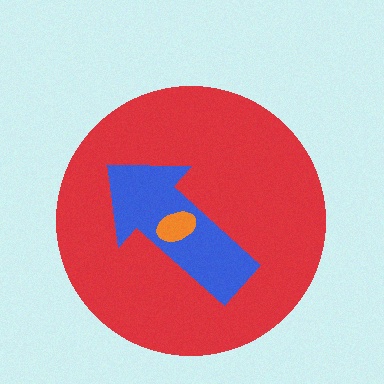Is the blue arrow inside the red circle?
Yes.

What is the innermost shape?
The orange ellipse.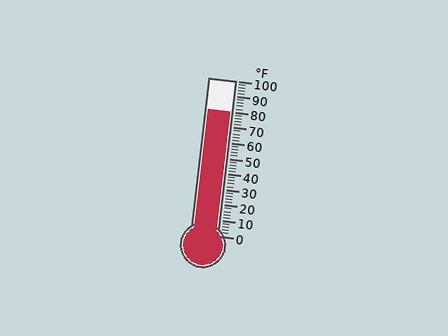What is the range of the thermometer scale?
The thermometer scale ranges from 0°F to 100°F.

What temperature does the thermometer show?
The thermometer shows approximately 80°F.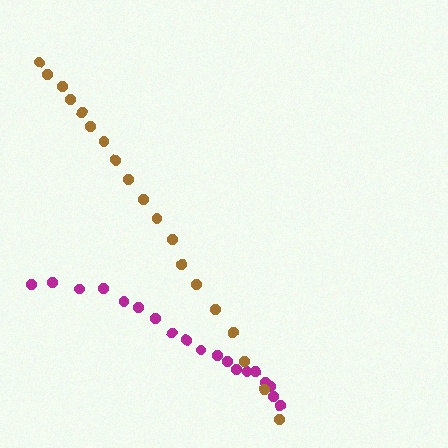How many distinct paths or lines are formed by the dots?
There are 2 distinct paths.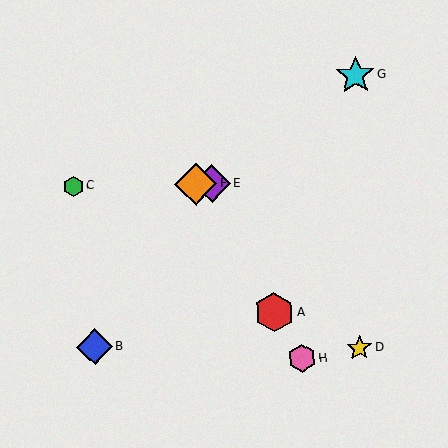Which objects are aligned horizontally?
Objects C, E, F are aligned horizontally.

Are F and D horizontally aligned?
No, F is at y≈184 and D is at y≈348.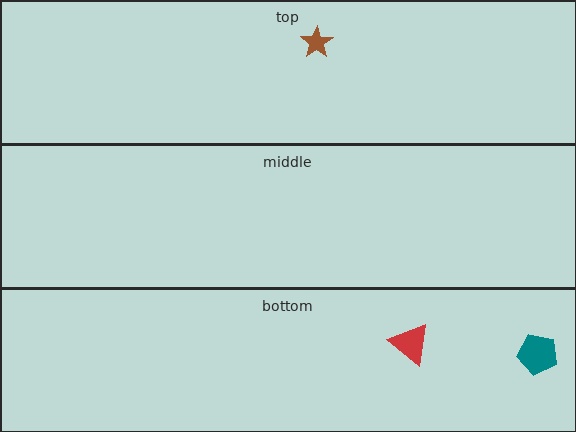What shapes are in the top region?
The brown star.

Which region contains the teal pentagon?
The bottom region.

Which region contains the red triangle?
The bottom region.